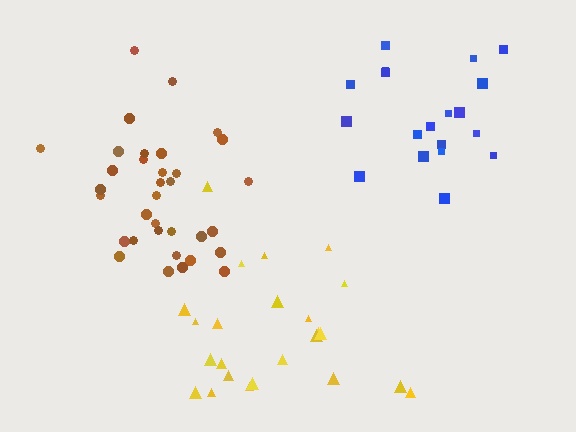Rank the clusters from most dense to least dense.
brown, blue, yellow.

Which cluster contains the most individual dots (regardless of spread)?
Brown (34).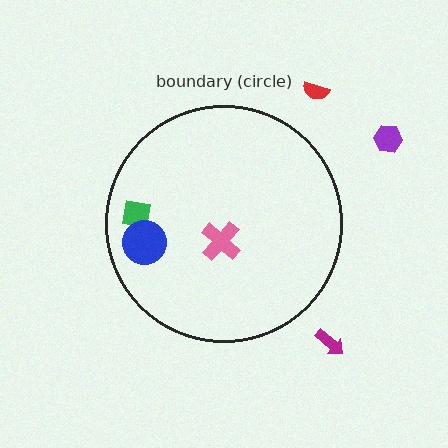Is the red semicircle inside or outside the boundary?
Outside.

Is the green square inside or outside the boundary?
Inside.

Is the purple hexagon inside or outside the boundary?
Outside.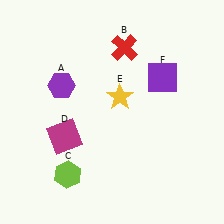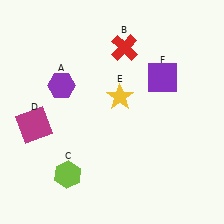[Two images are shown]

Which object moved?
The magenta square (D) moved left.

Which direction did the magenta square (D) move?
The magenta square (D) moved left.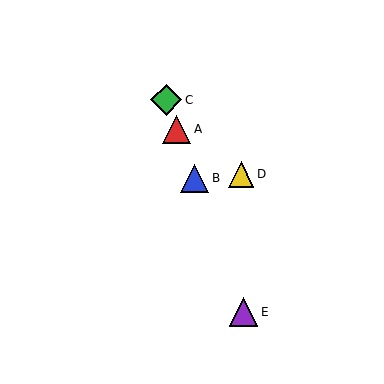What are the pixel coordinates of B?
Object B is at (195, 178).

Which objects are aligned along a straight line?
Objects A, B, C, E are aligned along a straight line.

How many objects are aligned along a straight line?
4 objects (A, B, C, E) are aligned along a straight line.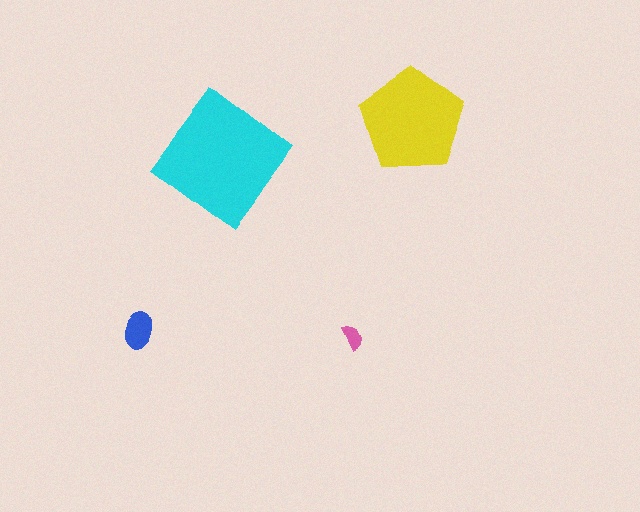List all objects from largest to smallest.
The cyan diamond, the yellow pentagon, the blue ellipse, the pink semicircle.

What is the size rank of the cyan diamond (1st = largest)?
1st.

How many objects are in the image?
There are 4 objects in the image.